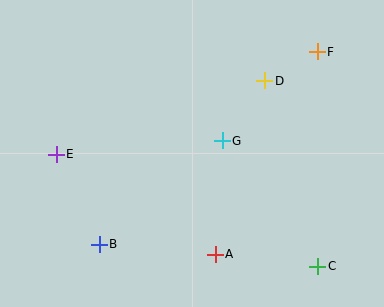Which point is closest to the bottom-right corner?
Point C is closest to the bottom-right corner.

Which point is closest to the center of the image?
Point G at (222, 141) is closest to the center.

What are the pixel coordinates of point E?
Point E is at (56, 154).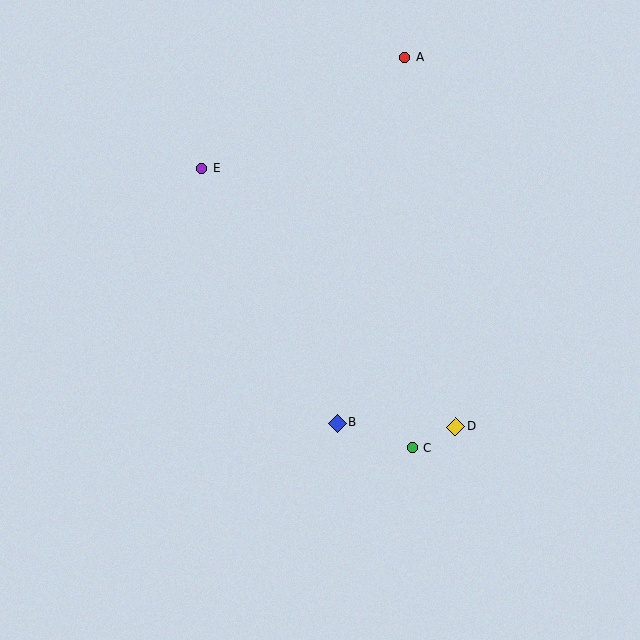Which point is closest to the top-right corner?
Point A is closest to the top-right corner.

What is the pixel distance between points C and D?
The distance between C and D is 48 pixels.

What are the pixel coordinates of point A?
Point A is at (405, 58).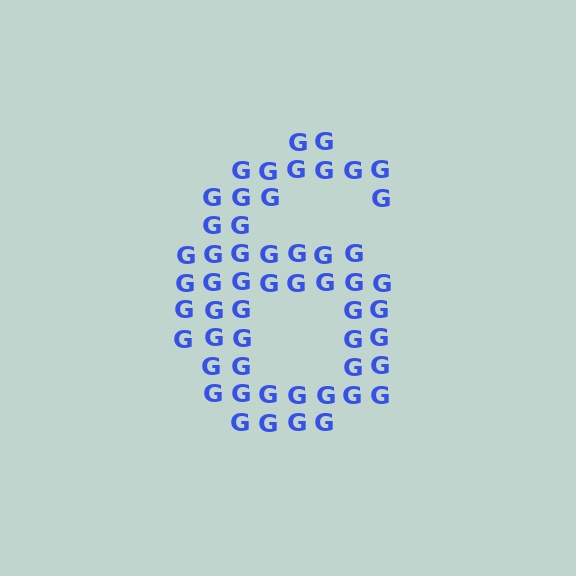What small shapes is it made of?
It is made of small letter G's.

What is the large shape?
The large shape is the digit 6.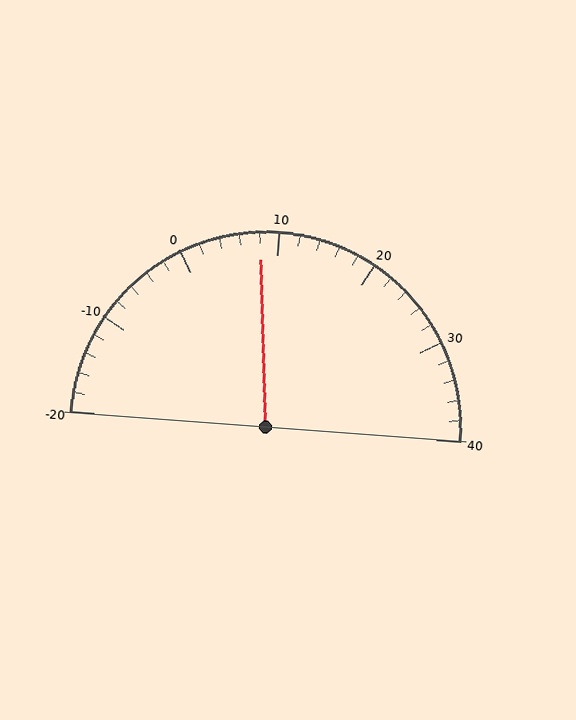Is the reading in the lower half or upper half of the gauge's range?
The reading is in the lower half of the range (-20 to 40).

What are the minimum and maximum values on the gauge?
The gauge ranges from -20 to 40.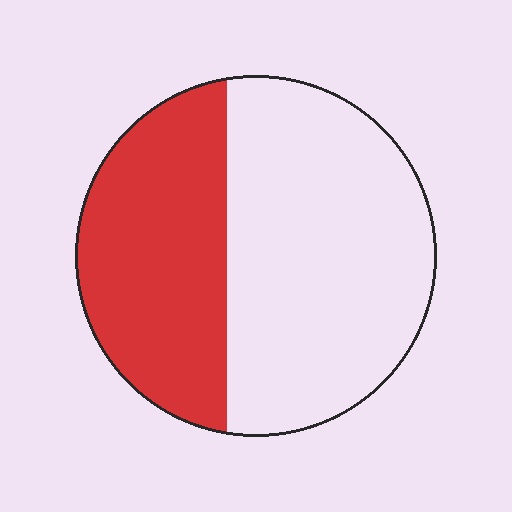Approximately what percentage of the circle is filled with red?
Approximately 40%.